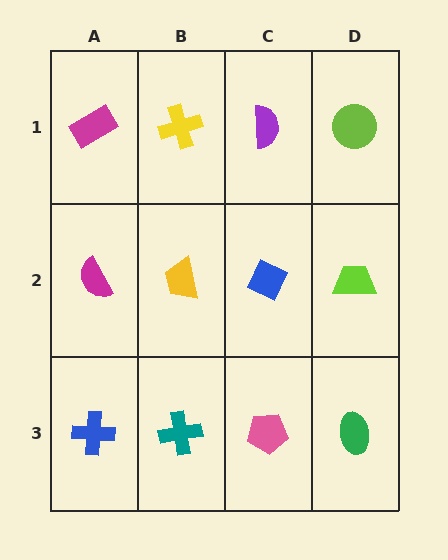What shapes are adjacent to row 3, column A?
A magenta semicircle (row 2, column A), a teal cross (row 3, column B).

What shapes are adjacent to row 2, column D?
A lime circle (row 1, column D), a green ellipse (row 3, column D), a blue diamond (row 2, column C).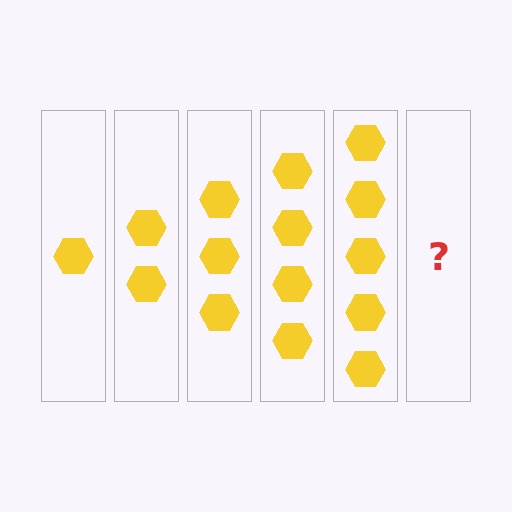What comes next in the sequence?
The next element should be 6 hexagons.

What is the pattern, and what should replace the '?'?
The pattern is that each step adds one more hexagon. The '?' should be 6 hexagons.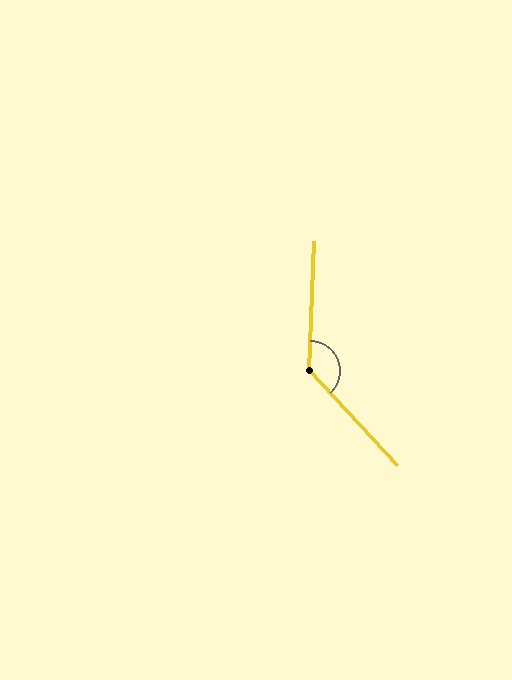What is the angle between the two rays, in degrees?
Approximately 135 degrees.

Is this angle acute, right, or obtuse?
It is obtuse.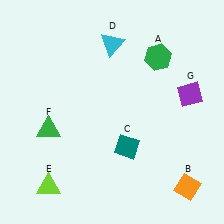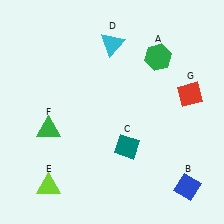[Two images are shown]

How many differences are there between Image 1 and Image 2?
There are 2 differences between the two images.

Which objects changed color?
B changed from orange to blue. G changed from purple to red.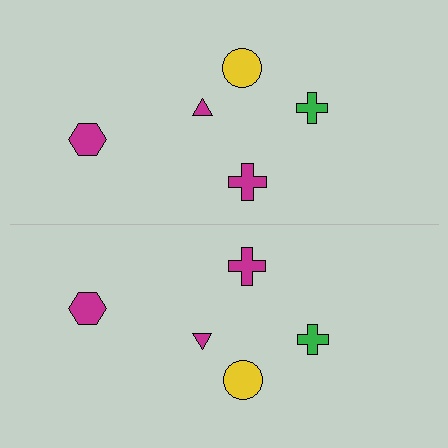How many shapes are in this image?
There are 10 shapes in this image.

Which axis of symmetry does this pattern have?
The pattern has a horizontal axis of symmetry running through the center of the image.